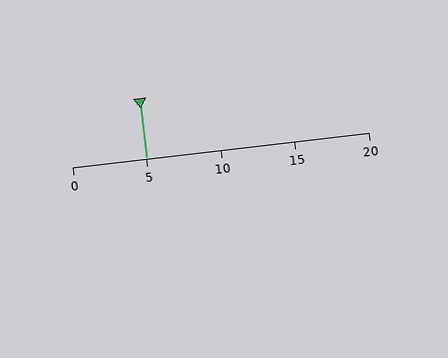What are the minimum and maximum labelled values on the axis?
The axis runs from 0 to 20.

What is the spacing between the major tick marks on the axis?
The major ticks are spaced 5 apart.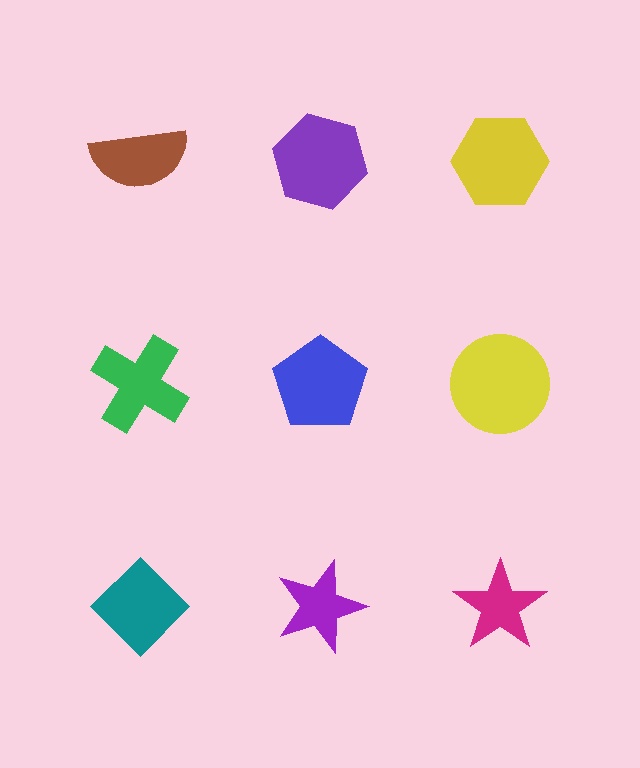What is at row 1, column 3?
A yellow hexagon.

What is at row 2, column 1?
A green cross.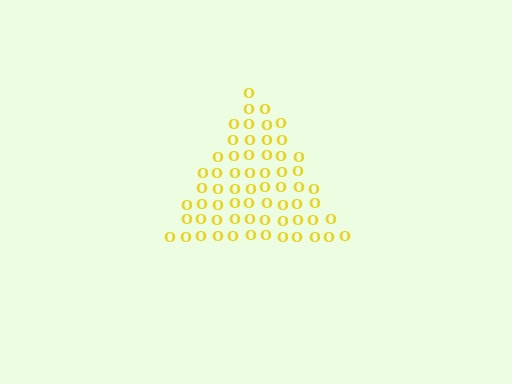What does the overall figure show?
The overall figure shows a triangle.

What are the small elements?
The small elements are letter O's.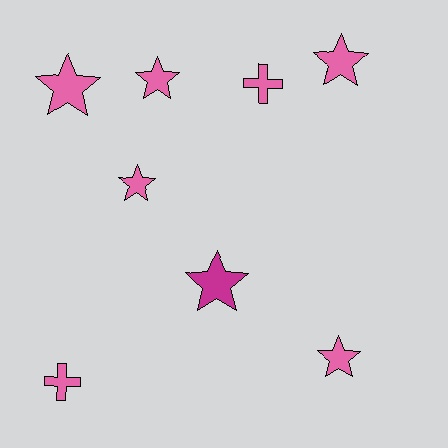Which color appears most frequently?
Pink, with 7 objects.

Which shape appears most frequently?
Star, with 6 objects.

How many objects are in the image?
There are 8 objects.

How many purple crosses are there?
There are no purple crosses.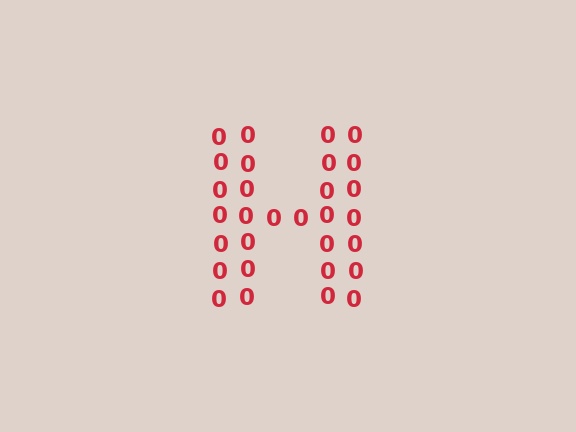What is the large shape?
The large shape is the letter H.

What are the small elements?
The small elements are digit 0's.